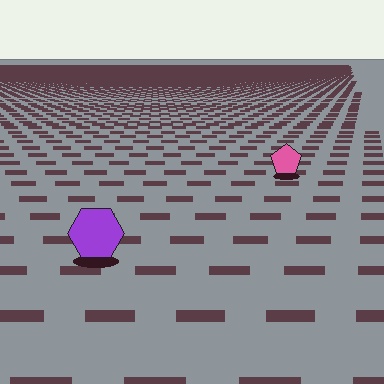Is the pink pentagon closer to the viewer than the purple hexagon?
No. The purple hexagon is closer — you can tell from the texture gradient: the ground texture is coarser near it.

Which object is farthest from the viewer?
The pink pentagon is farthest from the viewer. It appears smaller and the ground texture around it is denser.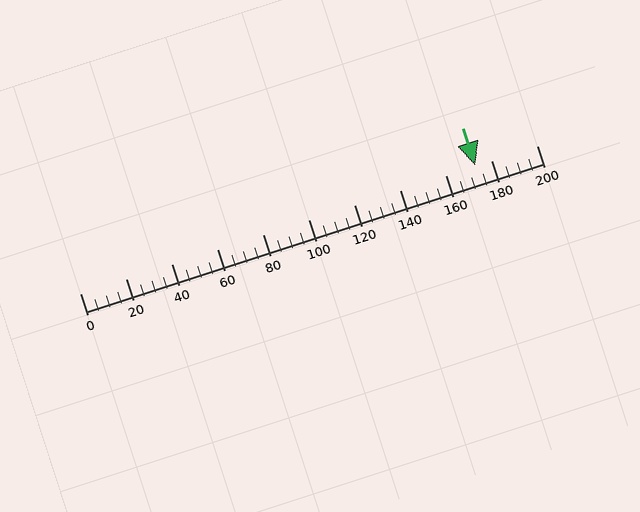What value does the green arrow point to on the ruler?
The green arrow points to approximately 173.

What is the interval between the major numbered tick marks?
The major tick marks are spaced 20 units apart.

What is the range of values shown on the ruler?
The ruler shows values from 0 to 200.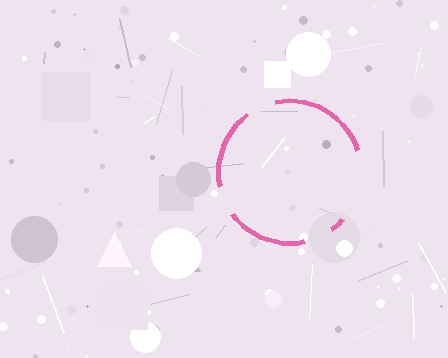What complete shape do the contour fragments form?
The contour fragments form a circle.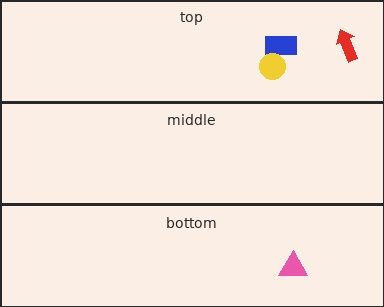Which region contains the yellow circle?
The top region.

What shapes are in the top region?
The red arrow, the blue rectangle, the yellow circle.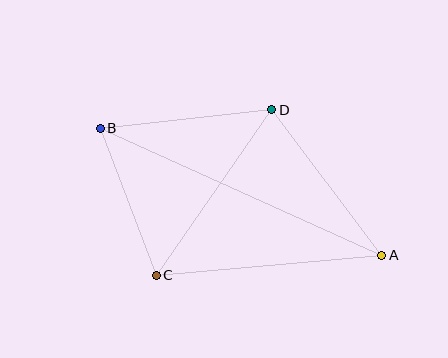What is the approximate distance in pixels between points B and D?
The distance between B and D is approximately 172 pixels.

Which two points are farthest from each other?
Points A and B are farthest from each other.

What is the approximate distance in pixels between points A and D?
The distance between A and D is approximately 182 pixels.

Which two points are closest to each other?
Points B and C are closest to each other.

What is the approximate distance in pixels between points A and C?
The distance between A and C is approximately 226 pixels.